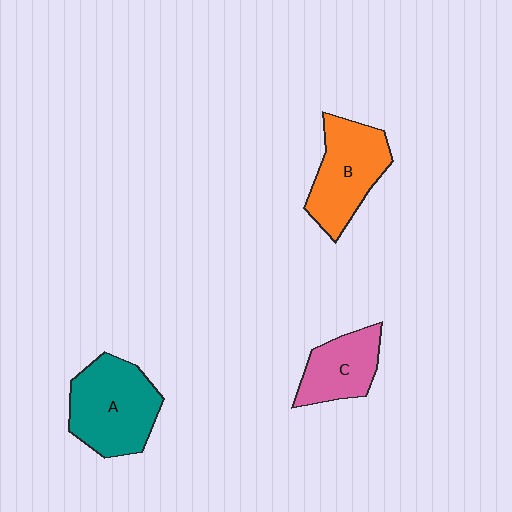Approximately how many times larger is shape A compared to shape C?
Approximately 1.5 times.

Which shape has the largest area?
Shape A (teal).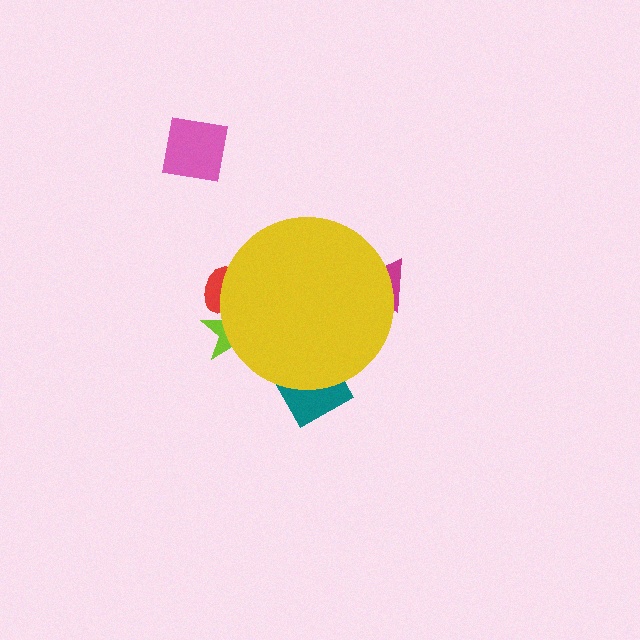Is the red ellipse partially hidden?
Yes, the red ellipse is partially hidden behind the yellow circle.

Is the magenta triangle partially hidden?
Yes, the magenta triangle is partially hidden behind the yellow circle.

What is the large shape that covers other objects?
A yellow circle.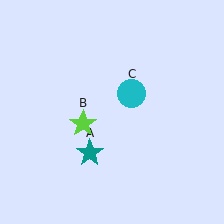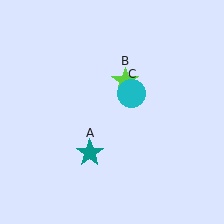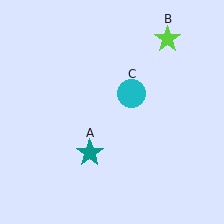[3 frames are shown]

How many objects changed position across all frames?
1 object changed position: lime star (object B).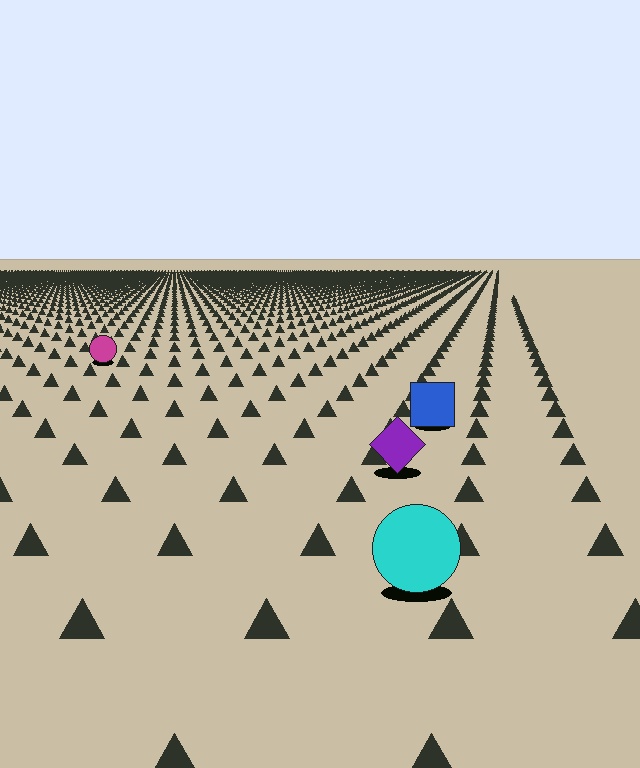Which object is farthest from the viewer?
The magenta circle is farthest from the viewer. It appears smaller and the ground texture around it is denser.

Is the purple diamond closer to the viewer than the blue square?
Yes. The purple diamond is closer — you can tell from the texture gradient: the ground texture is coarser near it.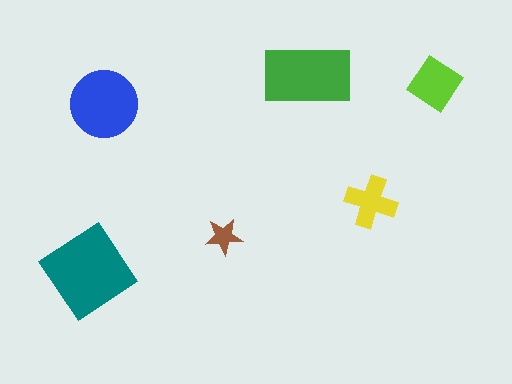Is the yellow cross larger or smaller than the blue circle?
Smaller.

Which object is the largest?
The teal diamond.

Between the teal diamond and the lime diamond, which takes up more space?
The teal diamond.